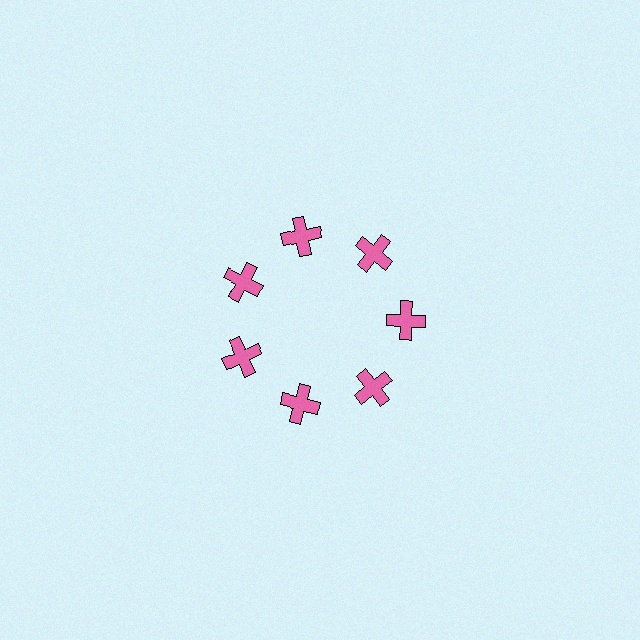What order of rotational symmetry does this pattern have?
This pattern has 7-fold rotational symmetry.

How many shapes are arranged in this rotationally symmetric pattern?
There are 7 shapes, arranged in 7 groups of 1.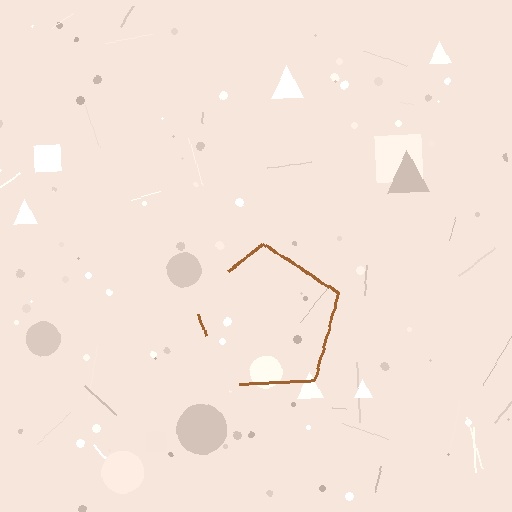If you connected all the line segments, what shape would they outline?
They would outline a pentagon.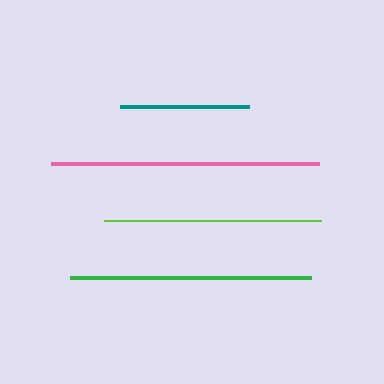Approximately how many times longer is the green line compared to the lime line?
The green line is approximately 1.1 times the length of the lime line.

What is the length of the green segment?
The green segment is approximately 241 pixels long.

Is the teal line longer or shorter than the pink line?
The pink line is longer than the teal line.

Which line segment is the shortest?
The teal line is the shortest at approximately 129 pixels.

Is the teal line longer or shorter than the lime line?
The lime line is longer than the teal line.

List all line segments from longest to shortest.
From longest to shortest: pink, green, lime, teal.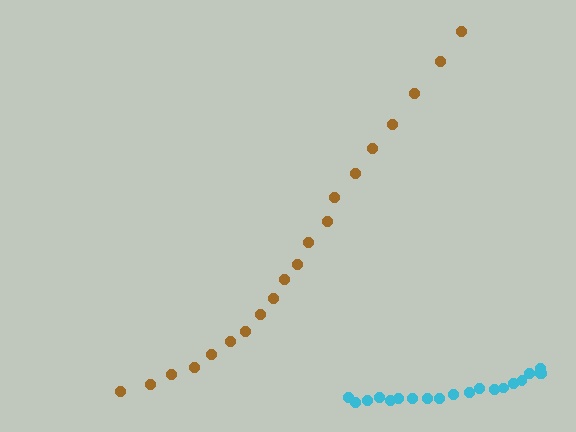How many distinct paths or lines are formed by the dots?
There are 2 distinct paths.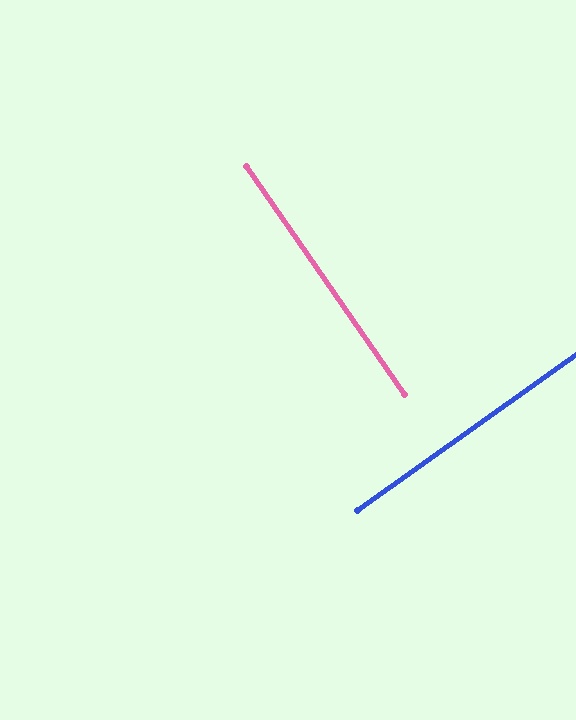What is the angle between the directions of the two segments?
Approximately 89 degrees.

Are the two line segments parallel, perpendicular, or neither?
Perpendicular — they meet at approximately 89°.